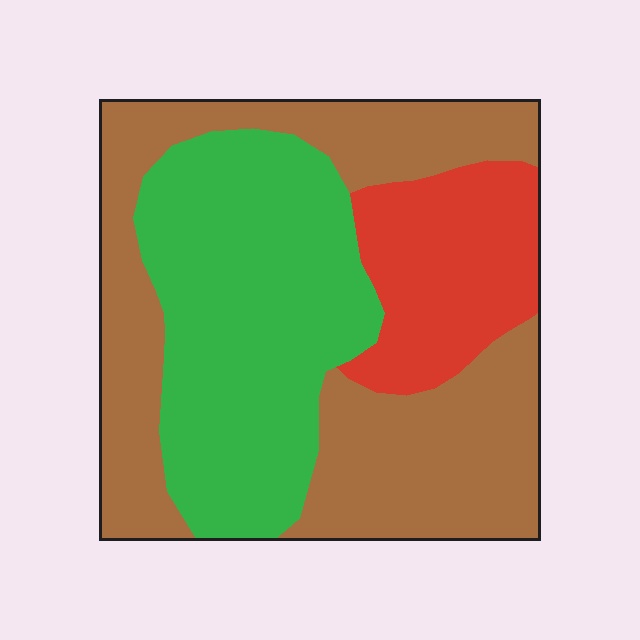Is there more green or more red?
Green.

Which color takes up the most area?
Brown, at roughly 45%.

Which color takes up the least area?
Red, at roughly 20%.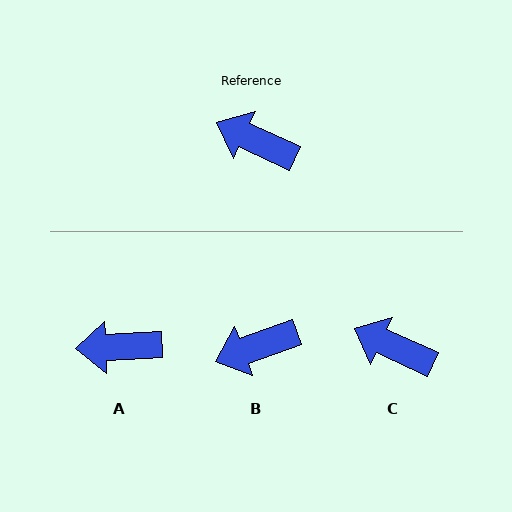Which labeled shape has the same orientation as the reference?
C.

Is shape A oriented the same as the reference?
No, it is off by about 27 degrees.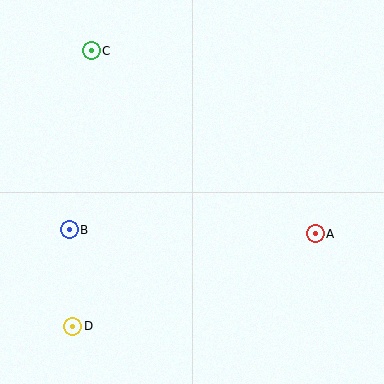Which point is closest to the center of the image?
Point B at (69, 230) is closest to the center.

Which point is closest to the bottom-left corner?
Point D is closest to the bottom-left corner.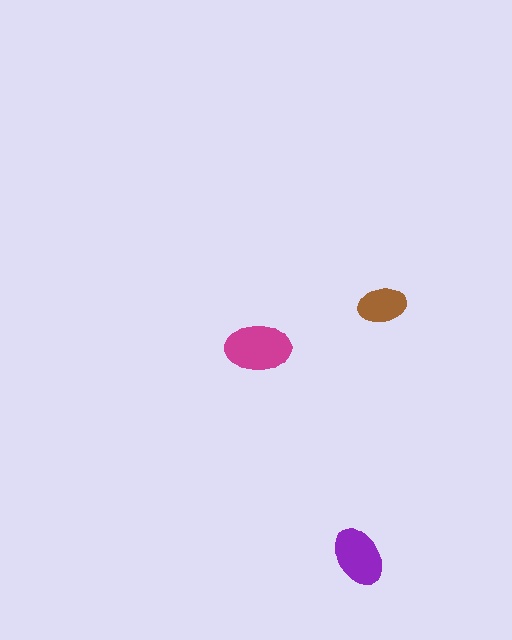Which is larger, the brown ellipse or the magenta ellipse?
The magenta one.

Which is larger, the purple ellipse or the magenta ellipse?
The magenta one.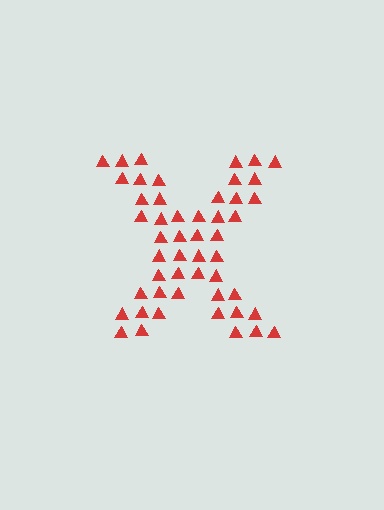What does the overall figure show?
The overall figure shows the letter X.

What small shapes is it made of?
It is made of small triangles.